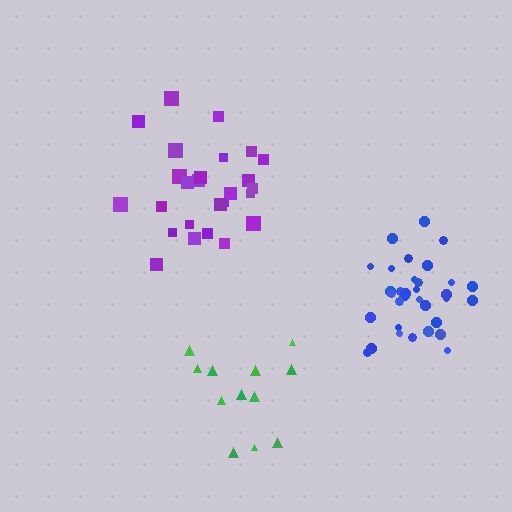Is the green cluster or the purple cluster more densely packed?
Purple.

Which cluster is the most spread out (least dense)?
Green.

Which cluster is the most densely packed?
Blue.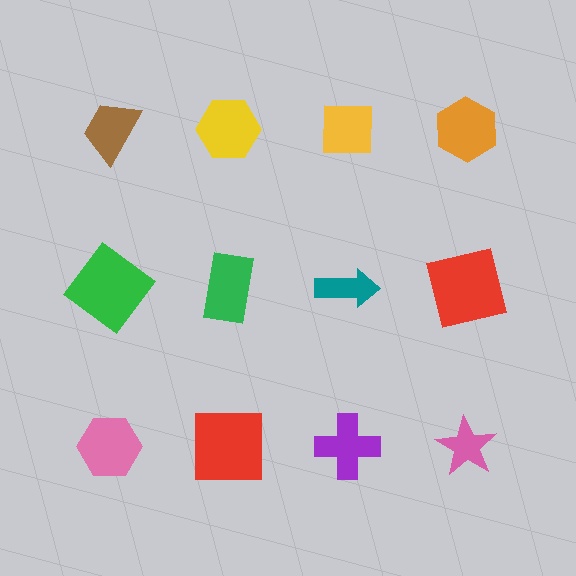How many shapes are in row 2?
4 shapes.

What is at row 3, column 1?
A pink hexagon.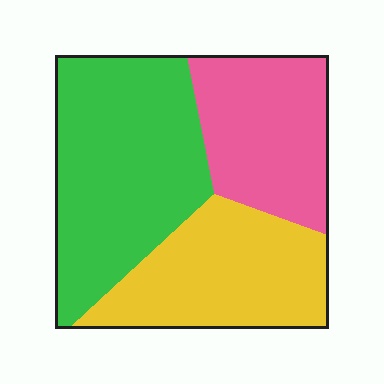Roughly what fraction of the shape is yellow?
Yellow covers around 30% of the shape.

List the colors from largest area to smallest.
From largest to smallest: green, yellow, pink.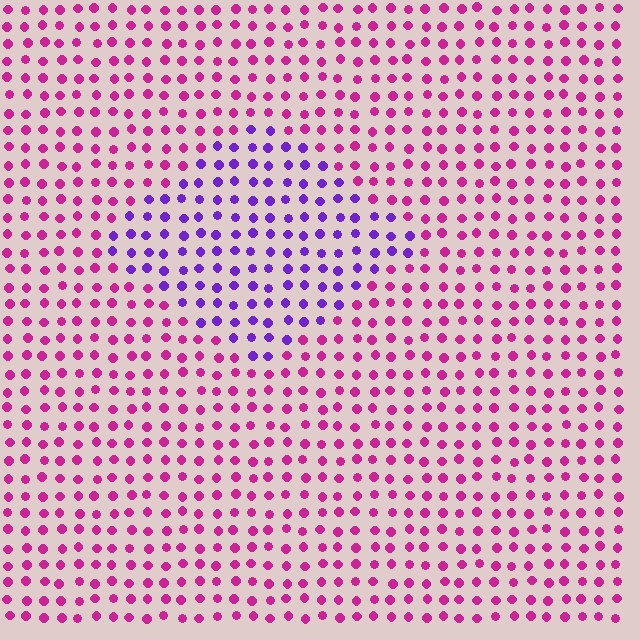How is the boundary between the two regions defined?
The boundary is defined purely by a slight shift in hue (about 51 degrees). Spacing, size, and orientation are identical on both sides.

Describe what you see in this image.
The image is filled with small magenta elements in a uniform arrangement. A diamond-shaped region is visible where the elements are tinted to a slightly different hue, forming a subtle color boundary.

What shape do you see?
I see a diamond.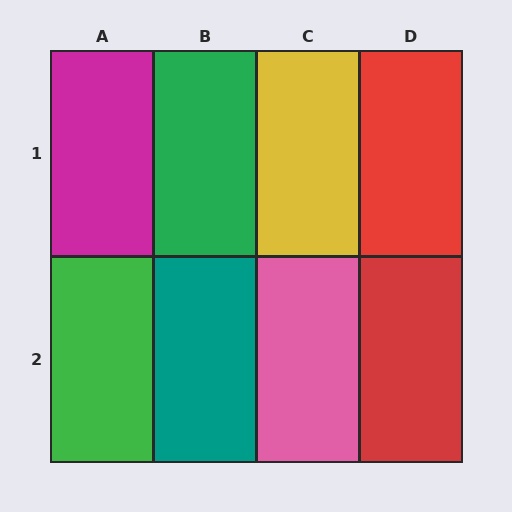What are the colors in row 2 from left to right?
Green, teal, pink, red.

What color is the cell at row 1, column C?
Yellow.